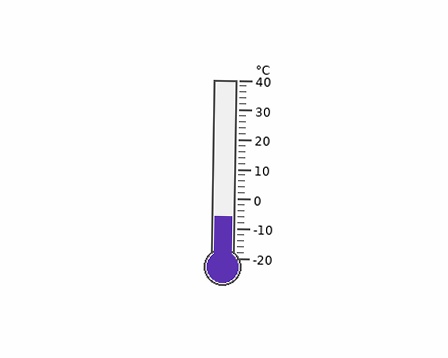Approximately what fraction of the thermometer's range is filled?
The thermometer is filled to approximately 25% of its range.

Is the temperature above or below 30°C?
The temperature is below 30°C.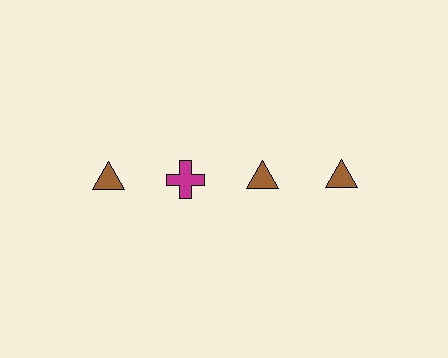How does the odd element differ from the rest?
It differs in both color (magenta instead of brown) and shape (cross instead of triangle).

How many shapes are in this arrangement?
There are 4 shapes arranged in a grid pattern.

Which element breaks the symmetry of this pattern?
The magenta cross in the top row, second from left column breaks the symmetry. All other shapes are brown triangles.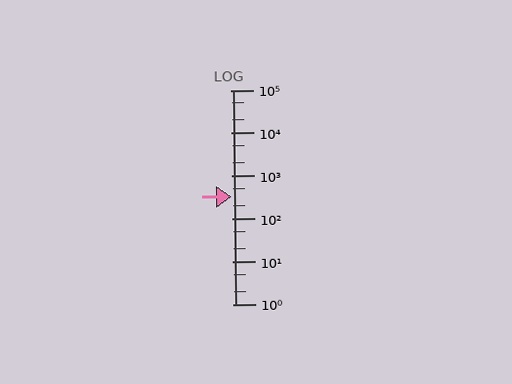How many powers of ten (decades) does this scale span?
The scale spans 5 decades, from 1 to 100000.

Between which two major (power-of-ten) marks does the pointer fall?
The pointer is between 100 and 1000.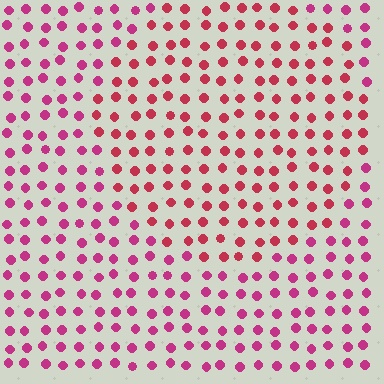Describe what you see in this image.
The image is filled with small magenta elements in a uniform arrangement. A circle-shaped region is visible where the elements are tinted to a slightly different hue, forming a subtle color boundary.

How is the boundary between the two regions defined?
The boundary is defined purely by a slight shift in hue (about 23 degrees). Spacing, size, and orientation are identical on both sides.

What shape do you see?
I see a circle.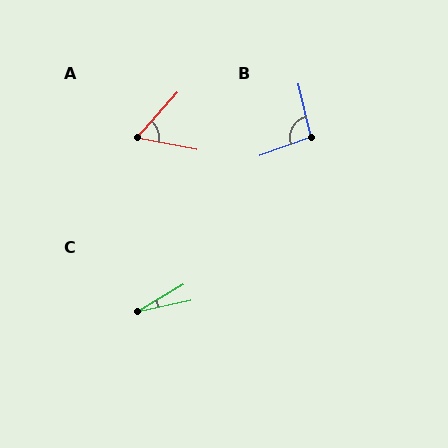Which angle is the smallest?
C, at approximately 18 degrees.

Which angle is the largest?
B, at approximately 97 degrees.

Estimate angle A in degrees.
Approximately 60 degrees.